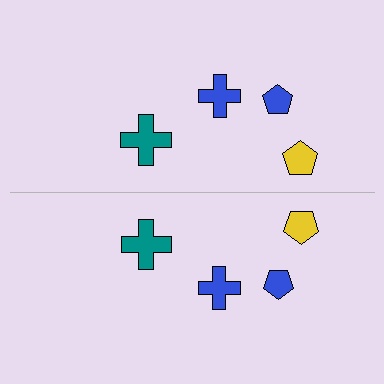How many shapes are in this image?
There are 8 shapes in this image.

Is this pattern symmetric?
Yes, this pattern has bilateral (reflection) symmetry.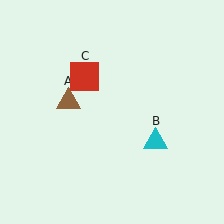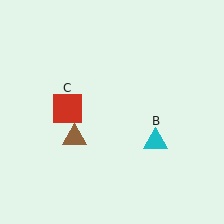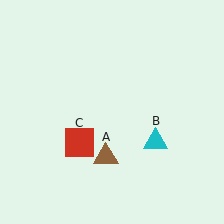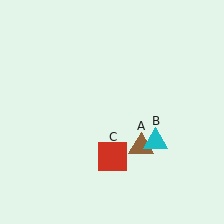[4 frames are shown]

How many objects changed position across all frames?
2 objects changed position: brown triangle (object A), red square (object C).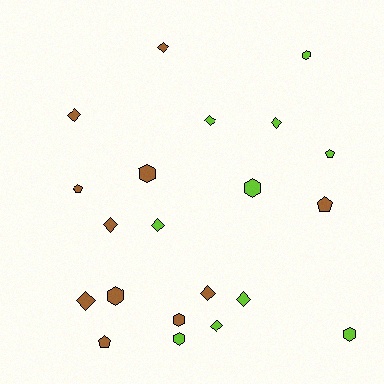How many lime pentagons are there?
There is 1 lime pentagon.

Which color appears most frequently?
Brown, with 11 objects.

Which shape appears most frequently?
Diamond, with 10 objects.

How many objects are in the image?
There are 21 objects.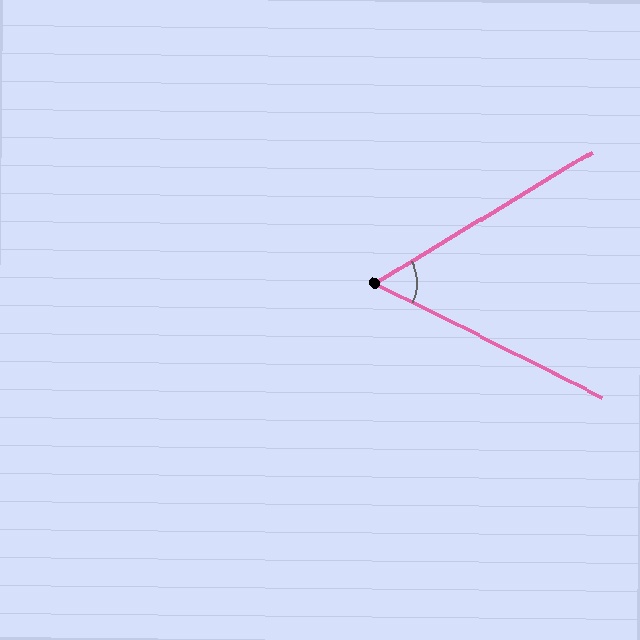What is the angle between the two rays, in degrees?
Approximately 58 degrees.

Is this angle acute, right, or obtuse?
It is acute.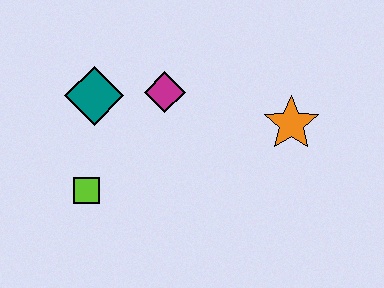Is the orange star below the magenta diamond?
Yes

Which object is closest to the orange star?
The magenta diamond is closest to the orange star.